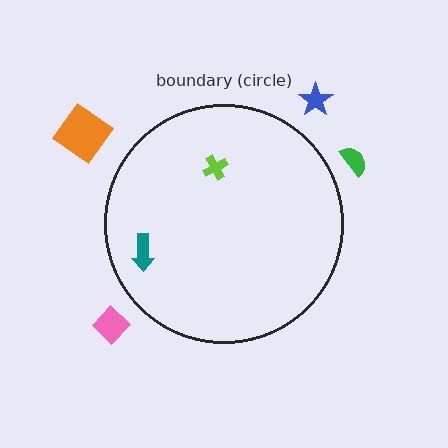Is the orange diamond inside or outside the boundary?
Outside.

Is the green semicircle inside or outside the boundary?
Outside.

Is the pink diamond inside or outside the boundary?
Outside.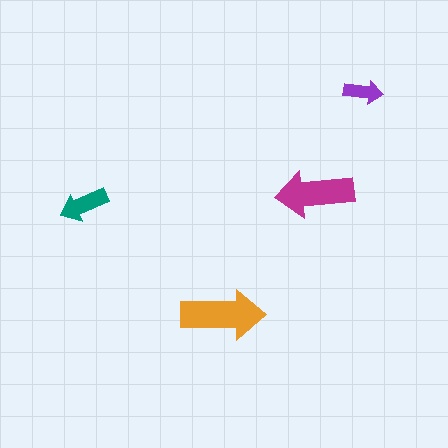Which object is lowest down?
The orange arrow is bottommost.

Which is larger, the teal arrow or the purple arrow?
The teal one.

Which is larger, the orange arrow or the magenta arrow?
The orange one.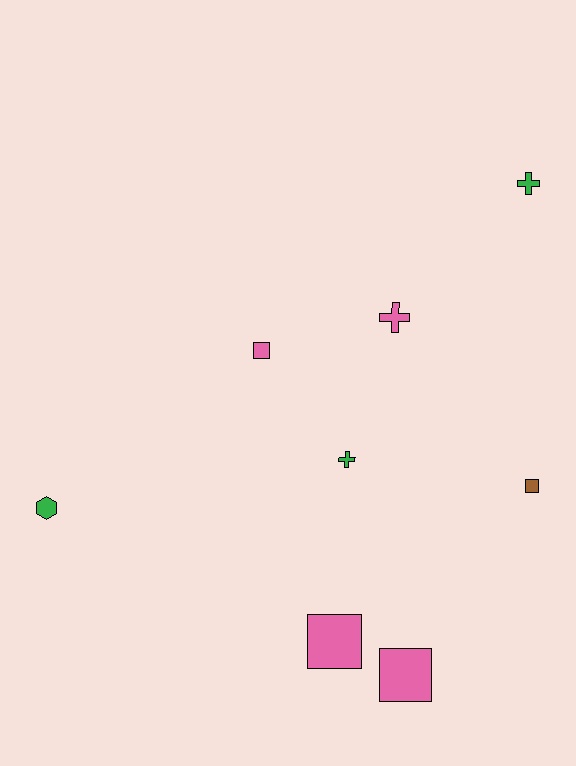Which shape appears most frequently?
Square, with 4 objects.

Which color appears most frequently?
Pink, with 4 objects.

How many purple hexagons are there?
There are no purple hexagons.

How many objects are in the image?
There are 8 objects.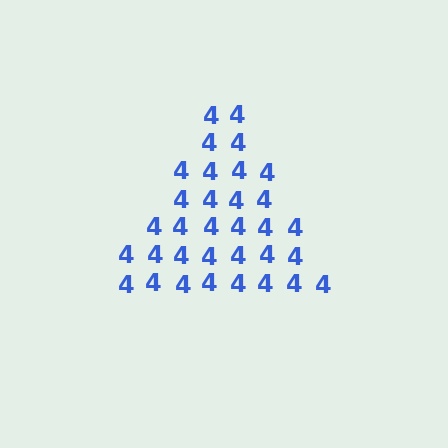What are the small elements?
The small elements are digit 4's.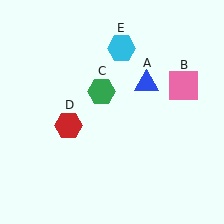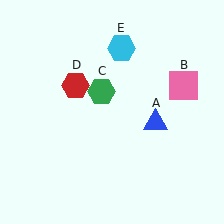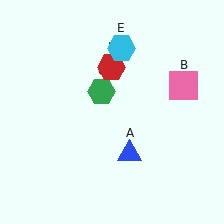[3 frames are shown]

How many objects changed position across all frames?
2 objects changed position: blue triangle (object A), red hexagon (object D).